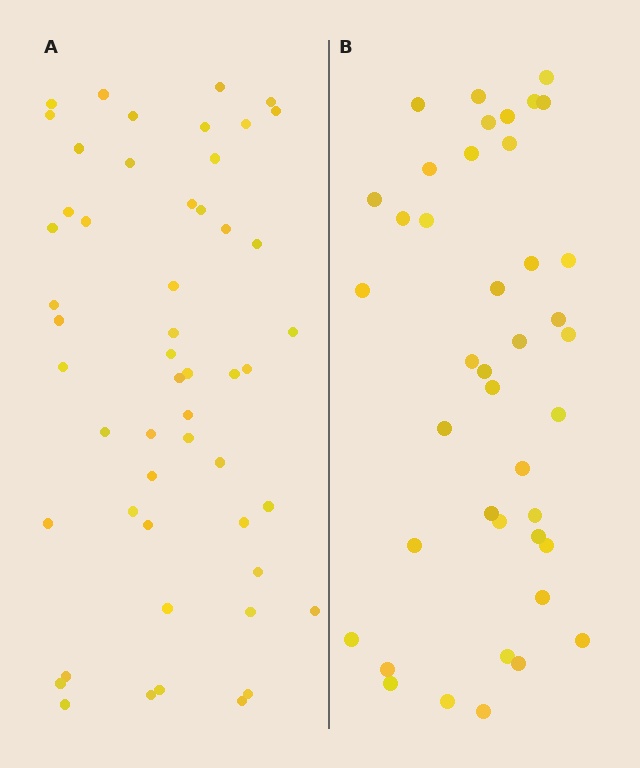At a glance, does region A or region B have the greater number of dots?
Region A (the left region) has more dots.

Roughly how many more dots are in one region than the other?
Region A has roughly 12 or so more dots than region B.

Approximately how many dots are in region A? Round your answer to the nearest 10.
About 50 dots. (The exact count is 52, which rounds to 50.)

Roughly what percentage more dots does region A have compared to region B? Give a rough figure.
About 25% more.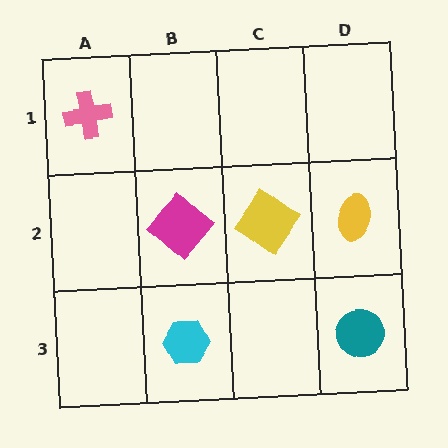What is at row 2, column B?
A magenta diamond.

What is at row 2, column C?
A yellow diamond.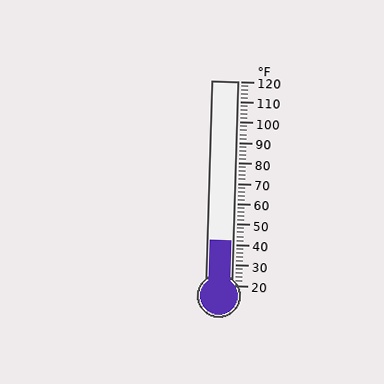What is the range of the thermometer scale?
The thermometer scale ranges from 20°F to 120°F.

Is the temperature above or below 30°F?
The temperature is above 30°F.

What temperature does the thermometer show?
The thermometer shows approximately 42°F.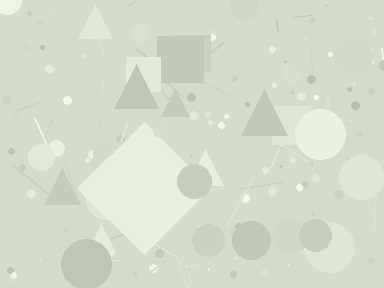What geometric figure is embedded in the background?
A diamond is embedded in the background.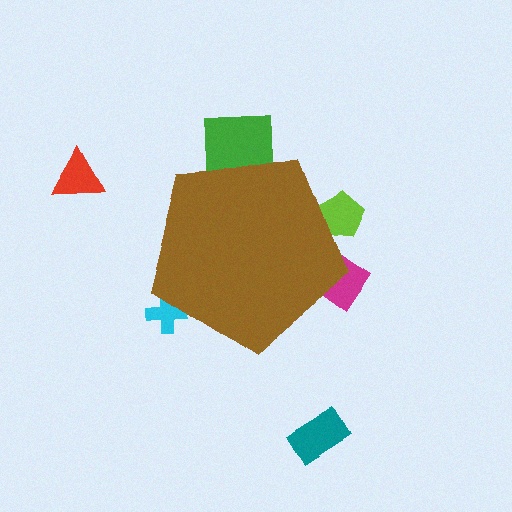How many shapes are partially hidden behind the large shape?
4 shapes are partially hidden.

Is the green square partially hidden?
Yes, the green square is partially hidden behind the brown pentagon.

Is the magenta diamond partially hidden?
Yes, the magenta diamond is partially hidden behind the brown pentagon.